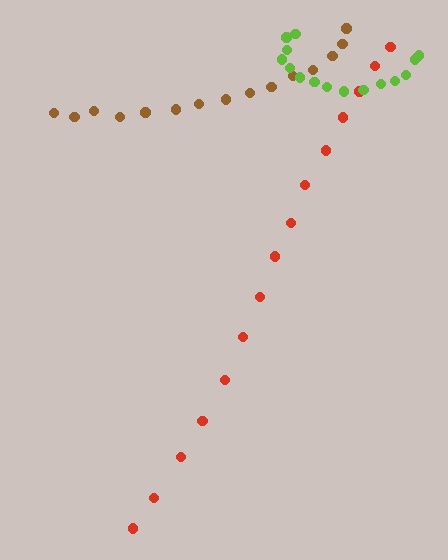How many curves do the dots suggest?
There are 3 distinct paths.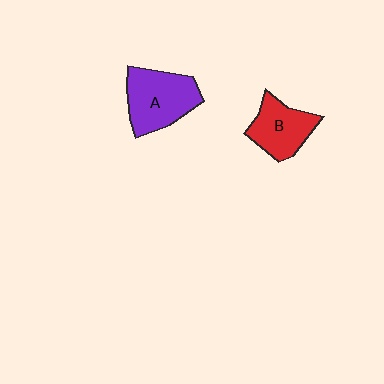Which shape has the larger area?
Shape A (purple).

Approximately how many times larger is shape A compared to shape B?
Approximately 1.3 times.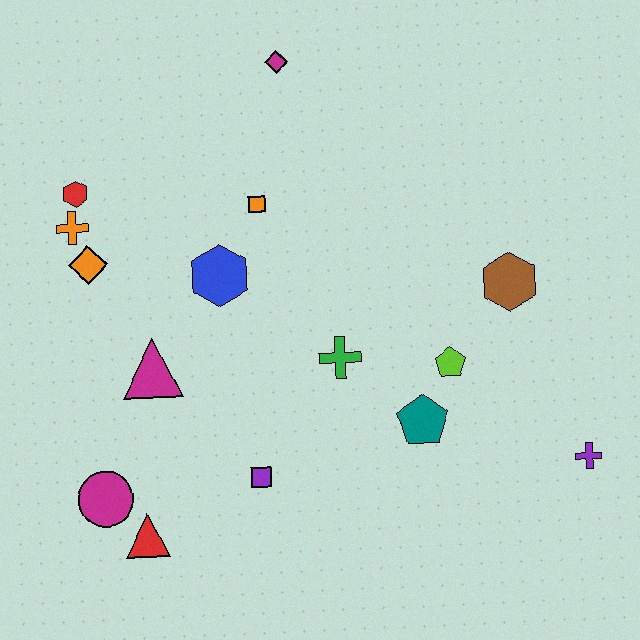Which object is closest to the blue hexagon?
The orange square is closest to the blue hexagon.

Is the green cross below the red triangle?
No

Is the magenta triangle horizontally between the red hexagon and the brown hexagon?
Yes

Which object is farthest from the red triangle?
The magenta diamond is farthest from the red triangle.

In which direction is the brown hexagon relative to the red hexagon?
The brown hexagon is to the right of the red hexagon.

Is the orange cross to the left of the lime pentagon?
Yes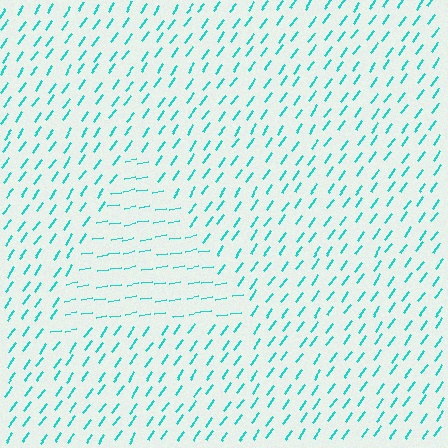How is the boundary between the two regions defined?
The boundary is defined purely by a change in line orientation (approximately 45 degrees difference). All lines are the same color and thickness.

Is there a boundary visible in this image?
Yes, there is a texture boundary formed by a change in line orientation.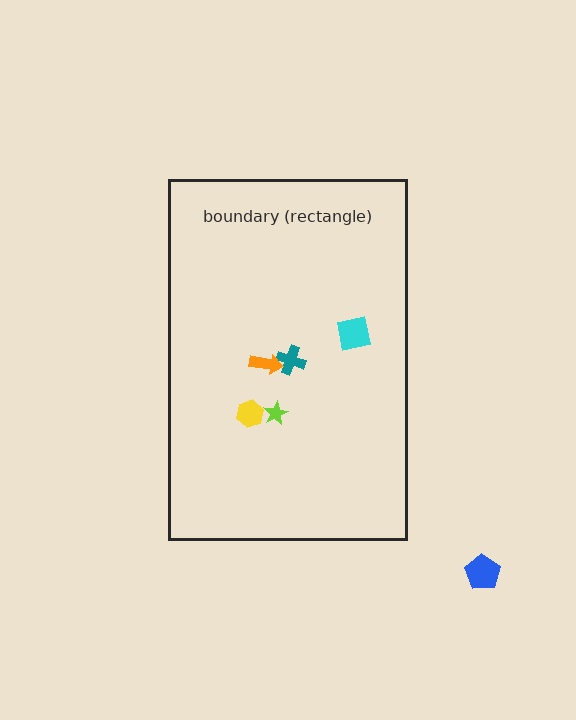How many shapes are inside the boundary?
5 inside, 1 outside.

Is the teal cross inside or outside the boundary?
Inside.